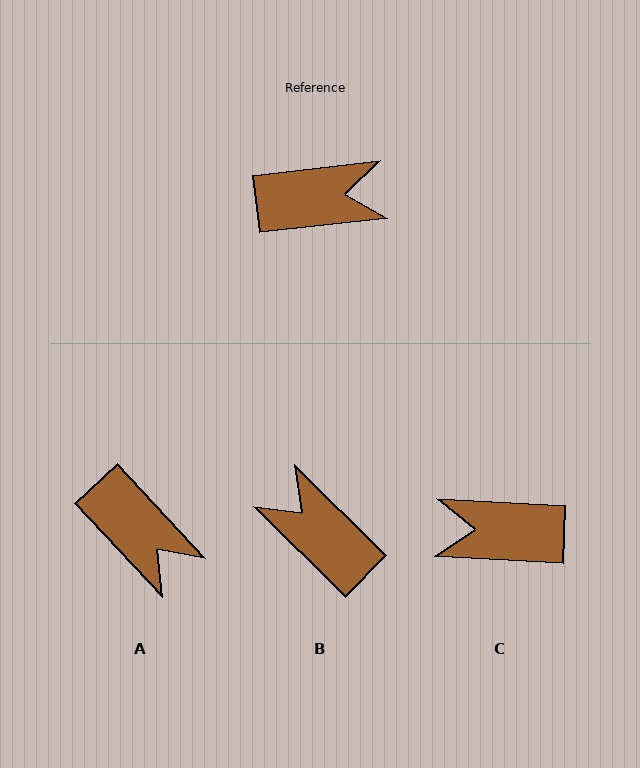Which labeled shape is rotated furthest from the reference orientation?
C, about 171 degrees away.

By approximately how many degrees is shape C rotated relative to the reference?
Approximately 171 degrees counter-clockwise.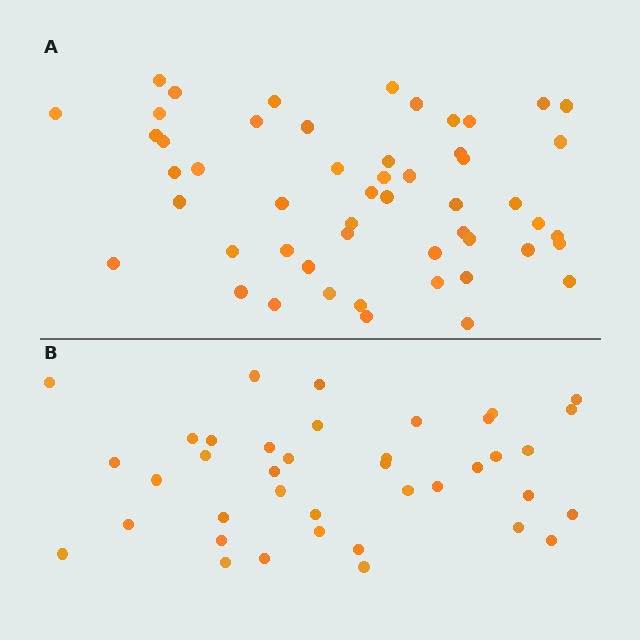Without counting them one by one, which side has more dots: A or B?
Region A (the top region) has more dots.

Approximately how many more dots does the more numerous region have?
Region A has approximately 15 more dots than region B.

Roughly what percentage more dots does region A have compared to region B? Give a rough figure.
About 35% more.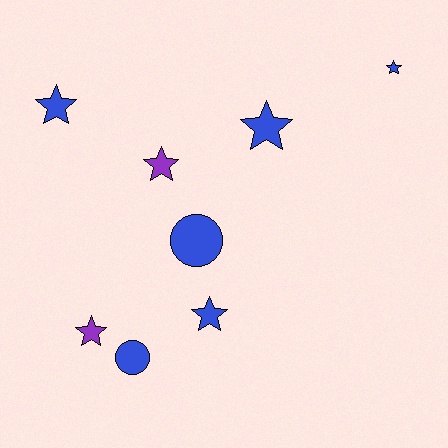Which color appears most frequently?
Blue, with 6 objects.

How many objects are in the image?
There are 8 objects.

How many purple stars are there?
There are 2 purple stars.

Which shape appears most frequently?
Star, with 6 objects.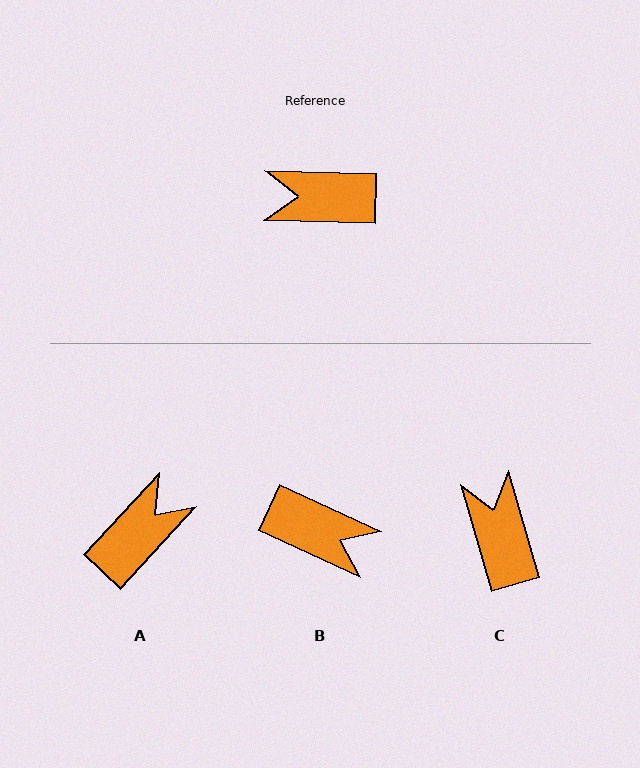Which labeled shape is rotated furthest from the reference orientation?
B, about 156 degrees away.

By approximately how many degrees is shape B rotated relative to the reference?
Approximately 156 degrees counter-clockwise.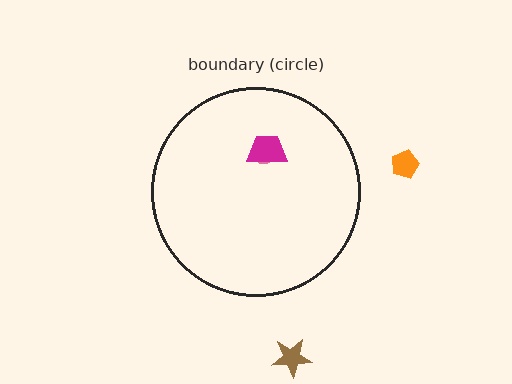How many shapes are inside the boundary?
2 inside, 2 outside.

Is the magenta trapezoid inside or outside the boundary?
Inside.